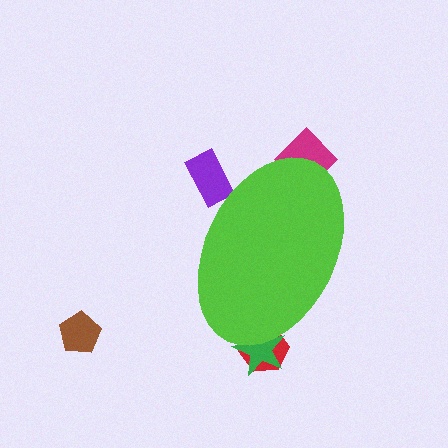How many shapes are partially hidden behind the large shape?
5 shapes are partially hidden.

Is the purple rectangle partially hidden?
Yes, the purple rectangle is partially hidden behind the lime ellipse.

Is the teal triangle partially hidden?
Yes, the teal triangle is partially hidden behind the lime ellipse.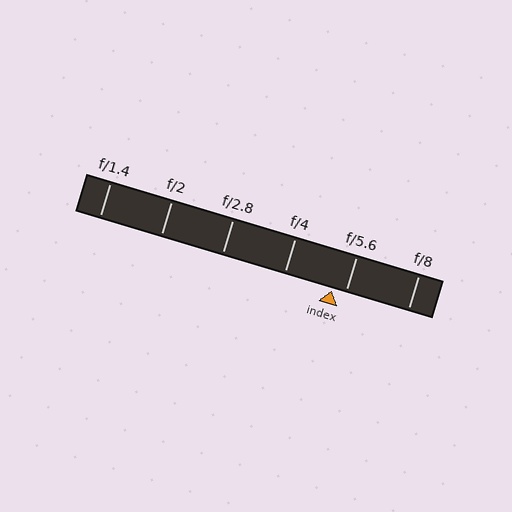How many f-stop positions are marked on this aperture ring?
There are 6 f-stop positions marked.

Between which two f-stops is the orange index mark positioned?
The index mark is between f/4 and f/5.6.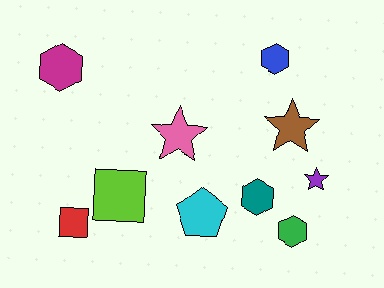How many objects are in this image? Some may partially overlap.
There are 10 objects.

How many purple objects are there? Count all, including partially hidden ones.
There is 1 purple object.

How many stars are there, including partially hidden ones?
There are 3 stars.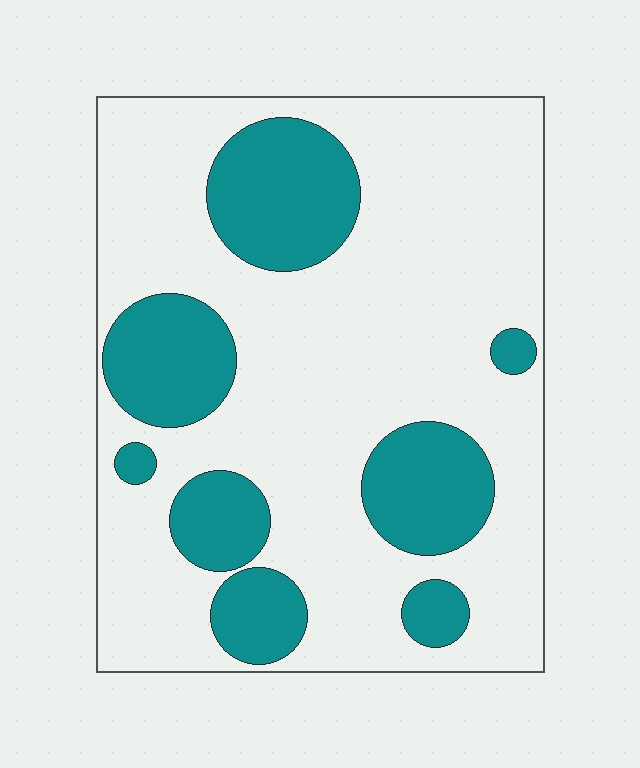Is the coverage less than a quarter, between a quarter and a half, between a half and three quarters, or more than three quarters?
Between a quarter and a half.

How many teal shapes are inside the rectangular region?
8.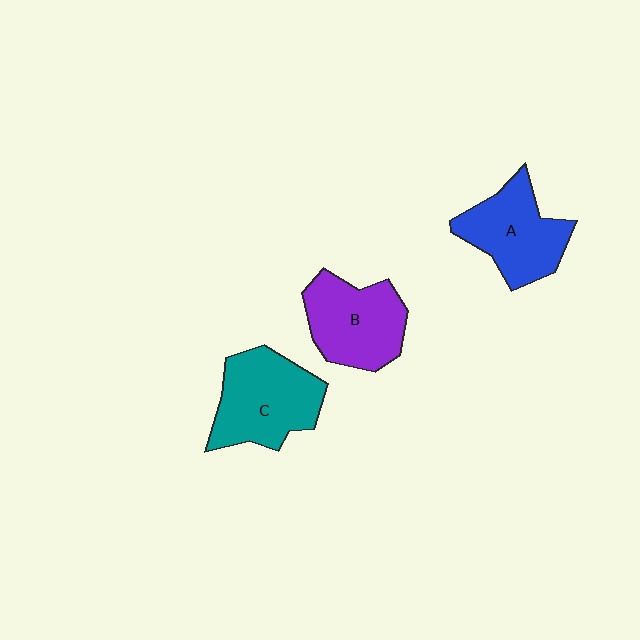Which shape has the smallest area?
Shape A (blue).